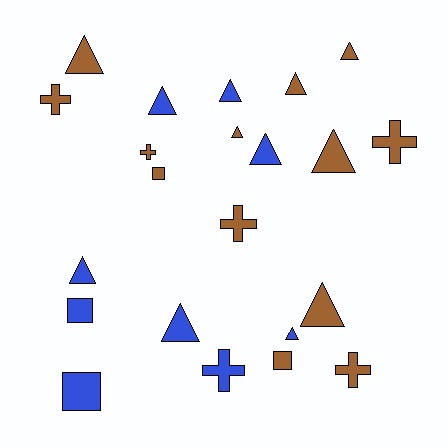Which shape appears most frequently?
Triangle, with 12 objects.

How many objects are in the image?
There are 22 objects.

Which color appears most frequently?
Brown, with 13 objects.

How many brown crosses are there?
There are 5 brown crosses.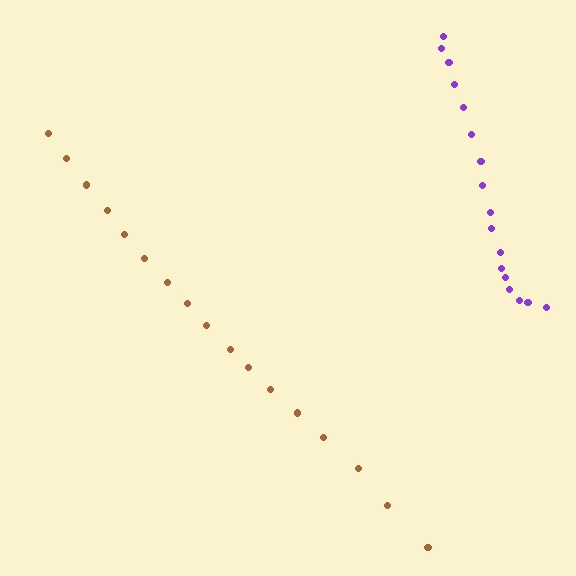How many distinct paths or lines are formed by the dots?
There are 2 distinct paths.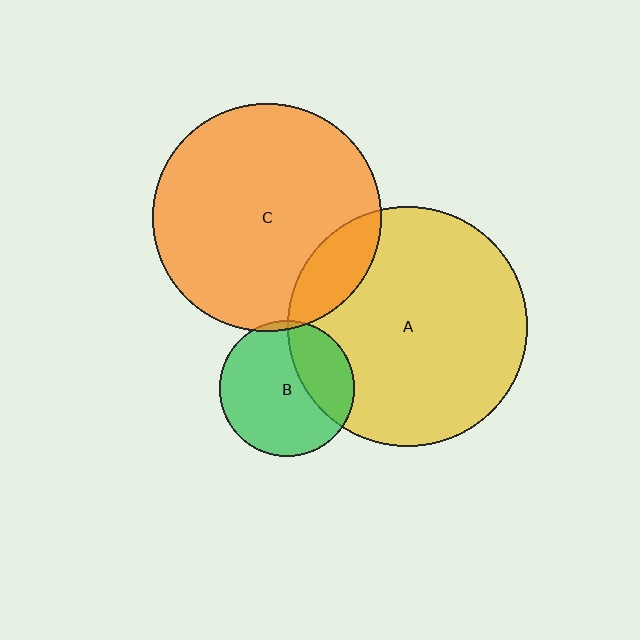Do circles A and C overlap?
Yes.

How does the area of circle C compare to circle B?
Approximately 2.9 times.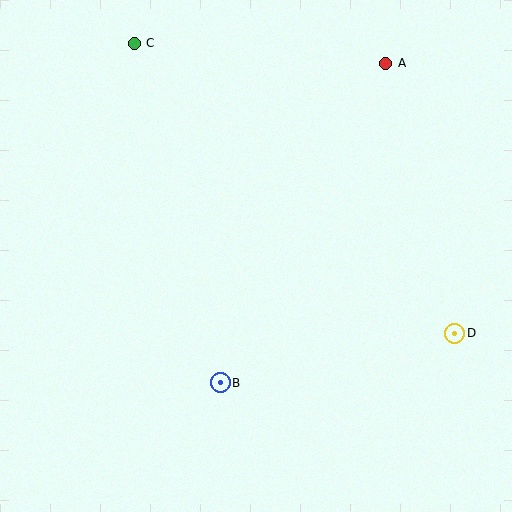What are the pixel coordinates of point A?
Point A is at (386, 63).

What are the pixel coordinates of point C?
Point C is at (134, 43).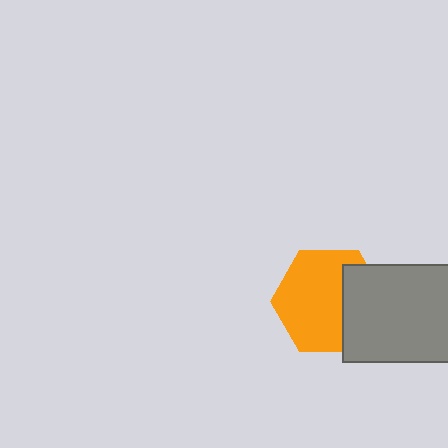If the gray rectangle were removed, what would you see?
You would see the complete orange hexagon.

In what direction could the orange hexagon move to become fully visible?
The orange hexagon could move left. That would shift it out from behind the gray rectangle entirely.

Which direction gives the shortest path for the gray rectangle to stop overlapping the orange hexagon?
Moving right gives the shortest separation.